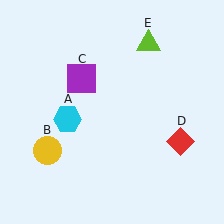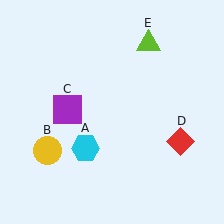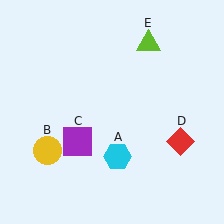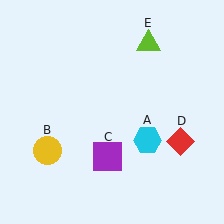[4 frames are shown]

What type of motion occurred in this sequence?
The cyan hexagon (object A), purple square (object C) rotated counterclockwise around the center of the scene.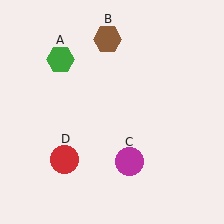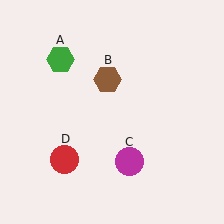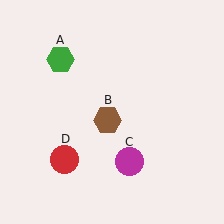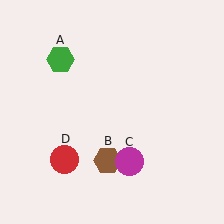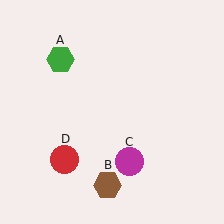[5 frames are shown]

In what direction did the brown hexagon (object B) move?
The brown hexagon (object B) moved down.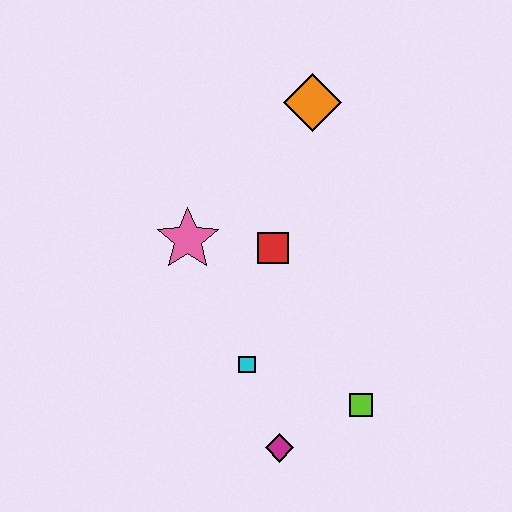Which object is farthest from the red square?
The magenta diamond is farthest from the red square.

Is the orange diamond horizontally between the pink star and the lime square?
Yes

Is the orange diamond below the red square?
No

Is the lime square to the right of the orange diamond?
Yes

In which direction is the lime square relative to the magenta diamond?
The lime square is to the right of the magenta diamond.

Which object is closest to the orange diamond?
The red square is closest to the orange diamond.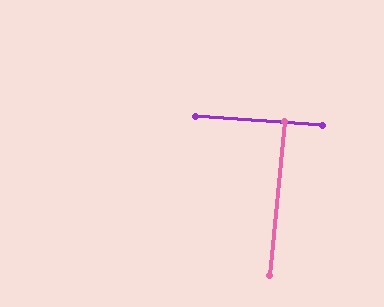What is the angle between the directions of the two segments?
Approximately 88 degrees.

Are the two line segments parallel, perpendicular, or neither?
Perpendicular — they meet at approximately 88°.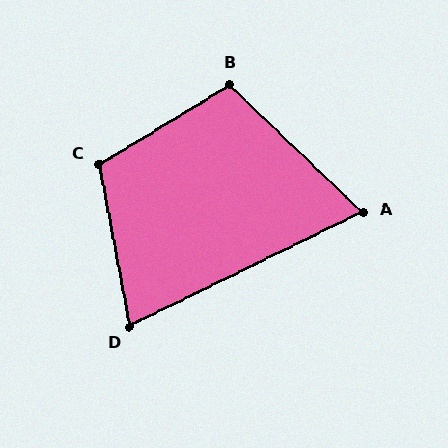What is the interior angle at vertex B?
Approximately 105 degrees (obtuse).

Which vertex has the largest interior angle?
C, at approximately 110 degrees.